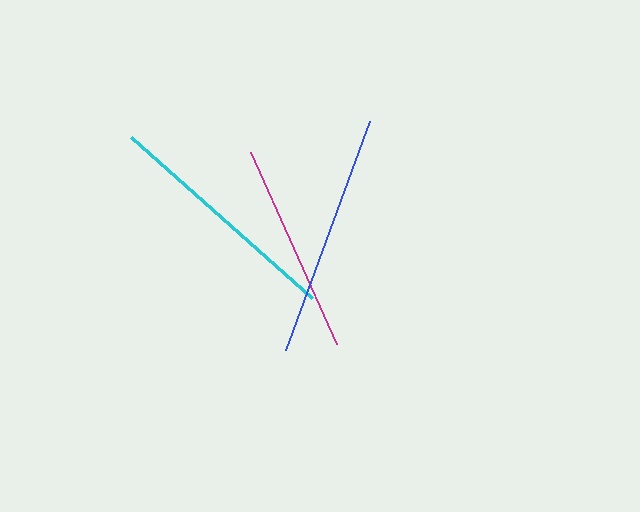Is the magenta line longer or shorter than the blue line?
The blue line is longer than the magenta line.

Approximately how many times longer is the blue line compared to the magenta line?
The blue line is approximately 1.2 times the length of the magenta line.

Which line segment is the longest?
The blue line is the longest at approximately 244 pixels.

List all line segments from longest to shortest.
From longest to shortest: blue, cyan, magenta.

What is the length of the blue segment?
The blue segment is approximately 244 pixels long.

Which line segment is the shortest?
The magenta line is the shortest at approximately 211 pixels.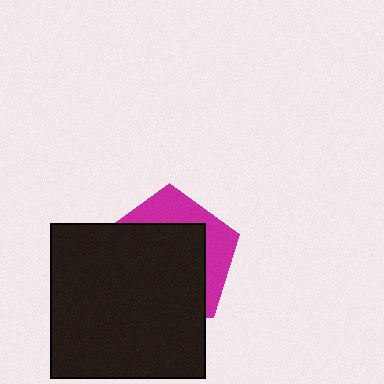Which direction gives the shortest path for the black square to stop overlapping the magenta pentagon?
Moving toward the lower-left gives the shortest separation.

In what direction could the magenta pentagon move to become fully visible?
The magenta pentagon could move toward the upper-right. That would shift it out from behind the black square entirely.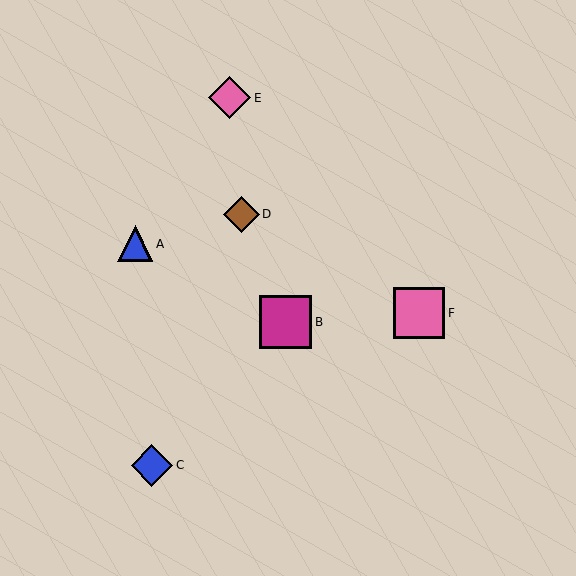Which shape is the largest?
The magenta square (labeled B) is the largest.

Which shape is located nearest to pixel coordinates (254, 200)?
The brown diamond (labeled D) at (241, 214) is nearest to that location.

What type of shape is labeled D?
Shape D is a brown diamond.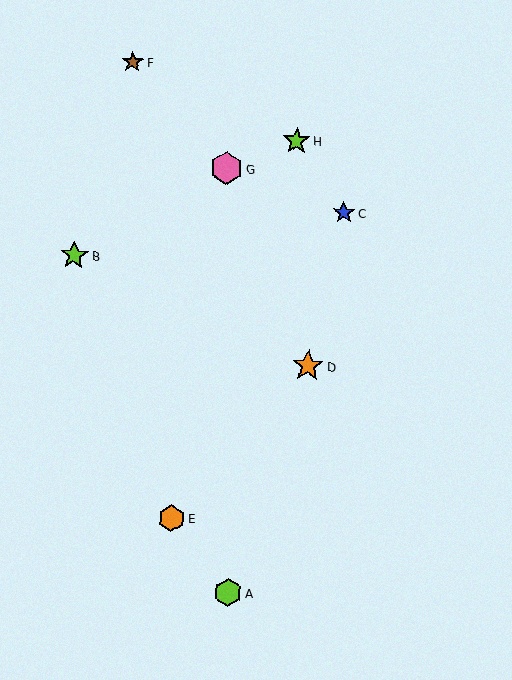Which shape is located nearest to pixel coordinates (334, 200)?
The blue star (labeled C) at (344, 213) is nearest to that location.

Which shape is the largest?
The pink hexagon (labeled G) is the largest.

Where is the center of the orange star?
The center of the orange star is at (308, 366).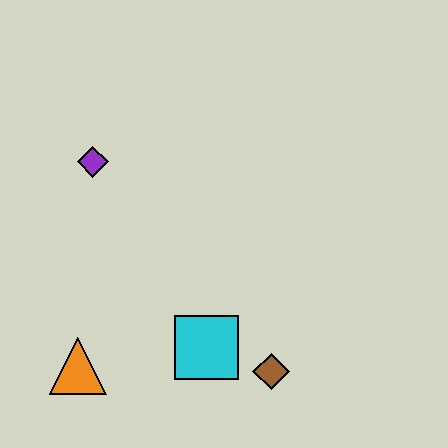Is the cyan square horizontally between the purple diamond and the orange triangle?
No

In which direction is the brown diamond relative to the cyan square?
The brown diamond is to the right of the cyan square.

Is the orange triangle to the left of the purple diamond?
Yes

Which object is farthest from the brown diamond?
The purple diamond is farthest from the brown diamond.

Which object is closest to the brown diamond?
The cyan square is closest to the brown diamond.